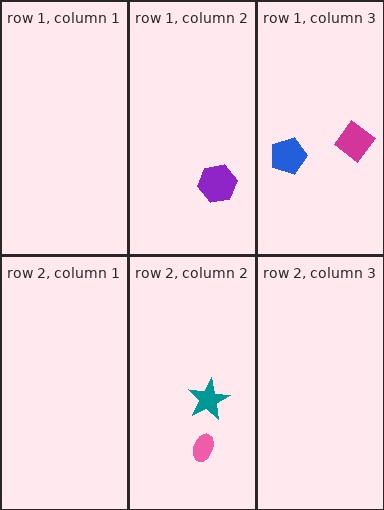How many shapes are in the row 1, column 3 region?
2.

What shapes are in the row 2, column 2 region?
The teal star, the pink ellipse.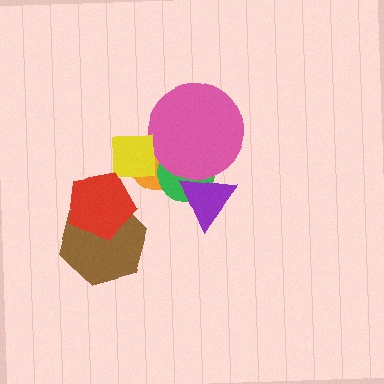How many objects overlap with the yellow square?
2 objects overlap with the yellow square.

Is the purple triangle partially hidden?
Yes, it is partially covered by another shape.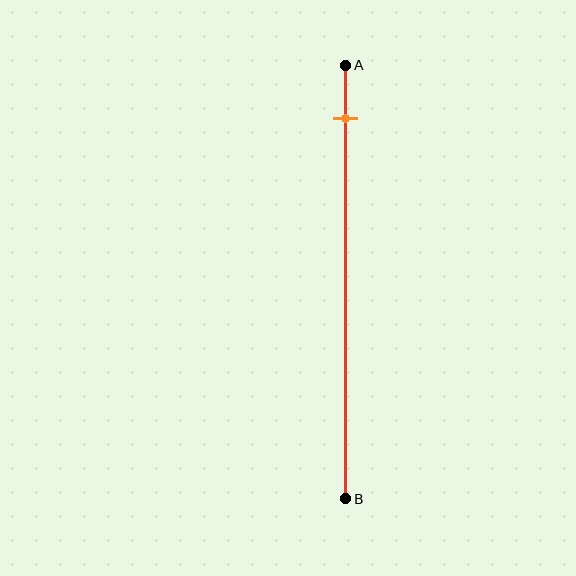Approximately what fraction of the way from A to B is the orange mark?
The orange mark is approximately 10% of the way from A to B.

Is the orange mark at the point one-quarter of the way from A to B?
No, the mark is at about 10% from A, not at the 25% one-quarter point.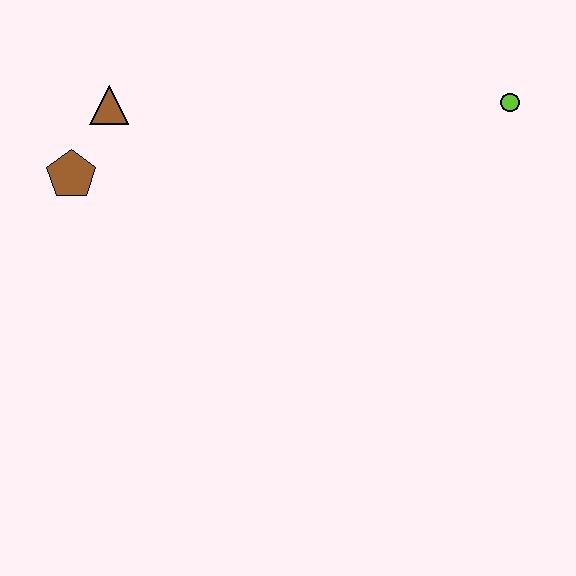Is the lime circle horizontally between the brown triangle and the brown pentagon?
No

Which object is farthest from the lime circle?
The brown pentagon is farthest from the lime circle.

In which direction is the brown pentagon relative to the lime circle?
The brown pentagon is to the left of the lime circle.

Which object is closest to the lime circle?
The brown triangle is closest to the lime circle.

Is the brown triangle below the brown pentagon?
No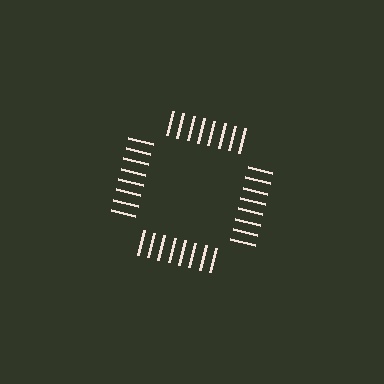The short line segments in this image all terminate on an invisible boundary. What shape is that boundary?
An illusory square — the line segments terminate on its edges but no continuous stroke is drawn.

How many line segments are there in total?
32 — 8 along each of the 4 edges.